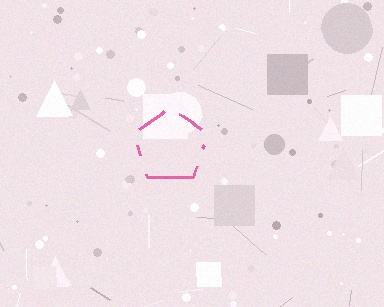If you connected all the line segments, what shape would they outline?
They would outline a pentagon.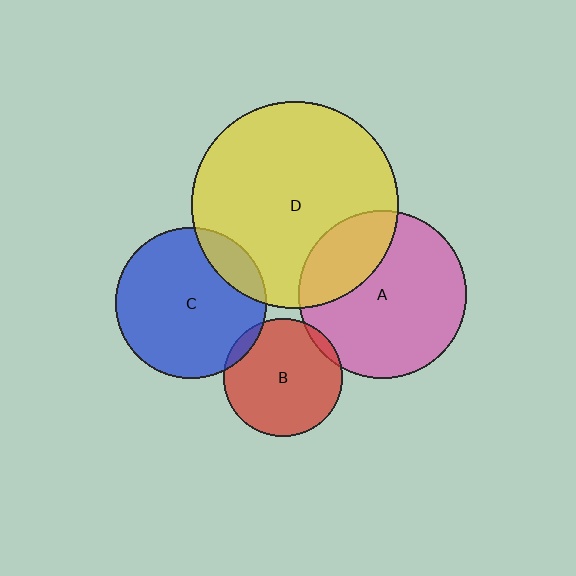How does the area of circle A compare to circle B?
Approximately 2.0 times.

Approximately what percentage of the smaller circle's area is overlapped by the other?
Approximately 25%.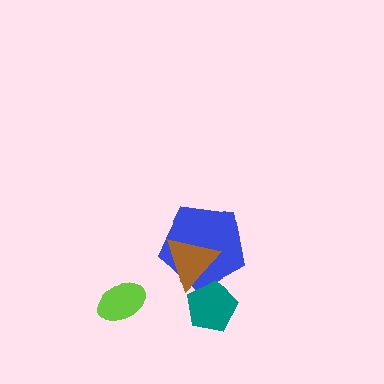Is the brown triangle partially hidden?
Yes, it is partially covered by another shape.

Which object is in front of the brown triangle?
The teal pentagon is in front of the brown triangle.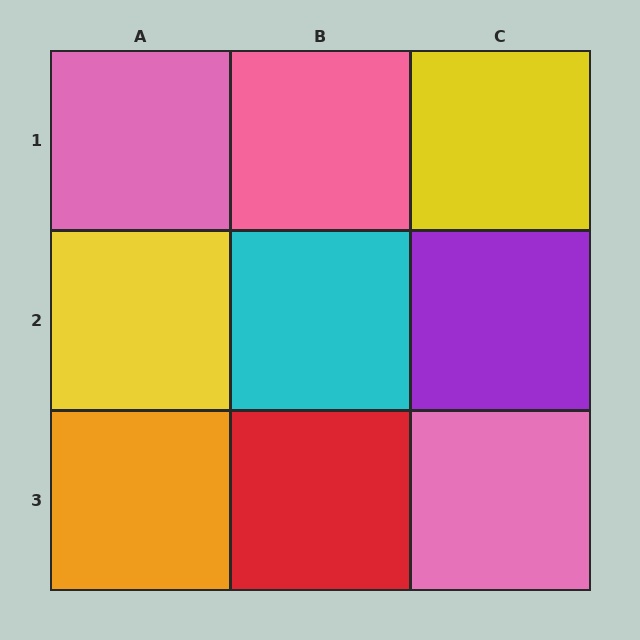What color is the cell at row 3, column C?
Pink.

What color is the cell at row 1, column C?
Yellow.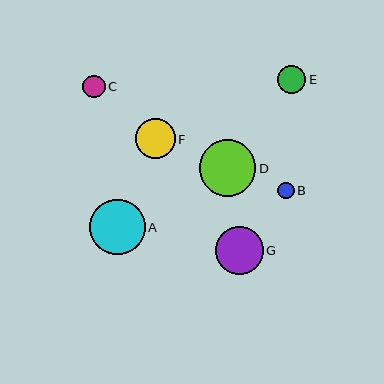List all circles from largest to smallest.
From largest to smallest: D, A, G, F, E, C, B.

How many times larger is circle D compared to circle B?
Circle D is approximately 3.5 times the size of circle B.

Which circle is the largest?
Circle D is the largest with a size of approximately 56 pixels.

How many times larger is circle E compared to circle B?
Circle E is approximately 1.7 times the size of circle B.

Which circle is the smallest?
Circle B is the smallest with a size of approximately 16 pixels.